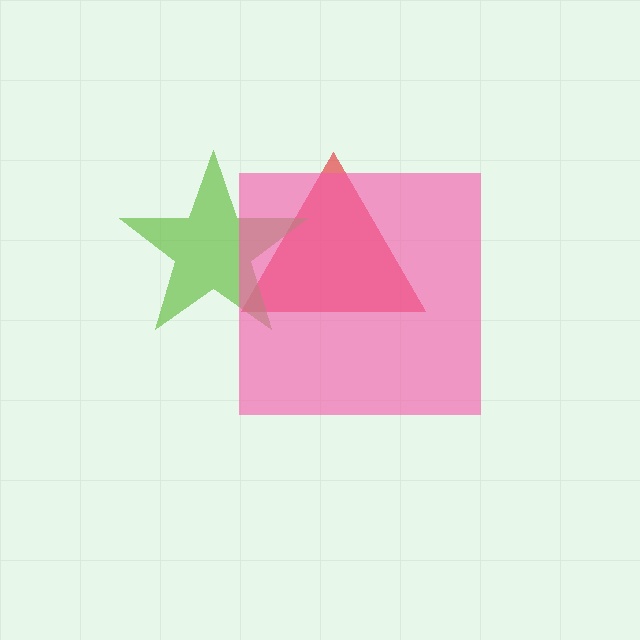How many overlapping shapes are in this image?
There are 3 overlapping shapes in the image.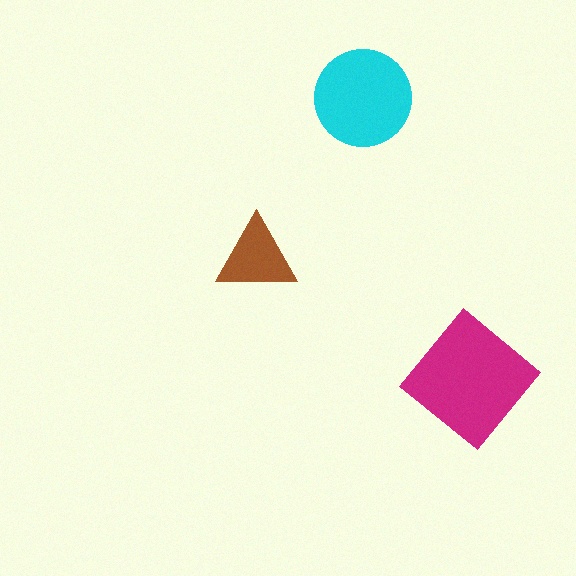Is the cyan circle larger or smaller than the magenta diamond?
Smaller.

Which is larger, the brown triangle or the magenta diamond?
The magenta diamond.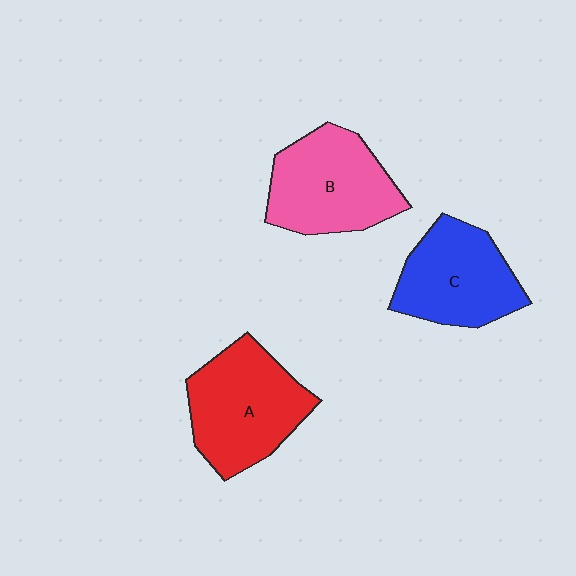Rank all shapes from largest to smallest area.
From largest to smallest: A (red), B (pink), C (blue).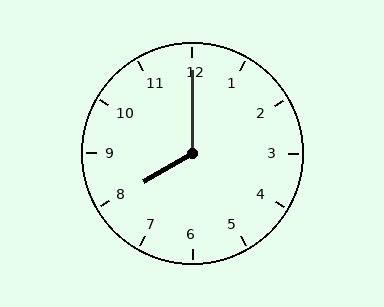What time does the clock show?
8:00.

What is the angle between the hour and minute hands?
Approximately 120 degrees.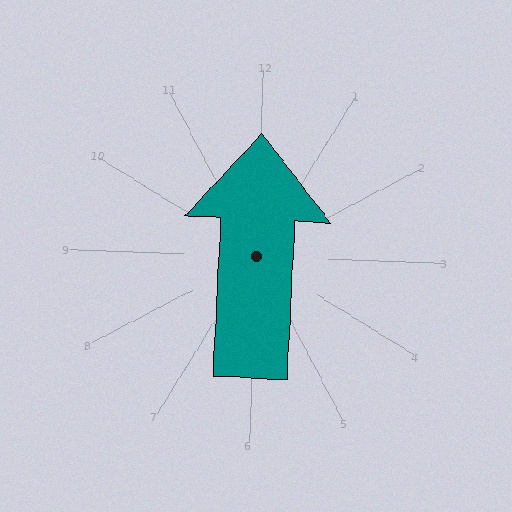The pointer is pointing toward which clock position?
Roughly 12 o'clock.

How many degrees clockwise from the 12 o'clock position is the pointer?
Approximately 1 degrees.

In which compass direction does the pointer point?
North.